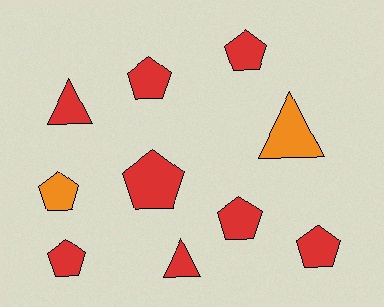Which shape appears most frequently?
Pentagon, with 7 objects.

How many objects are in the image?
There are 10 objects.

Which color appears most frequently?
Red, with 8 objects.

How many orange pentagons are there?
There is 1 orange pentagon.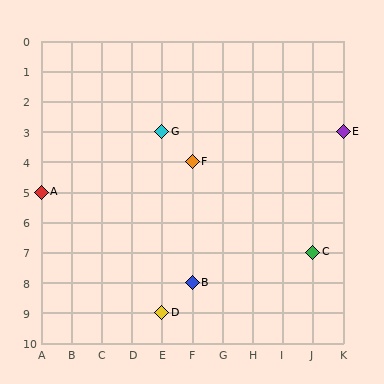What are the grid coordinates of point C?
Point C is at grid coordinates (J, 7).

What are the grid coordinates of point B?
Point B is at grid coordinates (F, 8).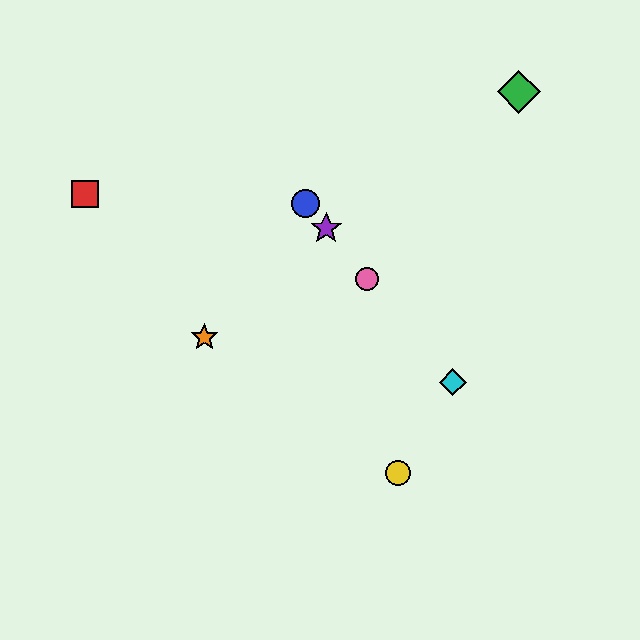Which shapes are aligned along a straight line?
The blue circle, the purple star, the cyan diamond, the pink circle are aligned along a straight line.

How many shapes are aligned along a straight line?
4 shapes (the blue circle, the purple star, the cyan diamond, the pink circle) are aligned along a straight line.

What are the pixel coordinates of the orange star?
The orange star is at (204, 337).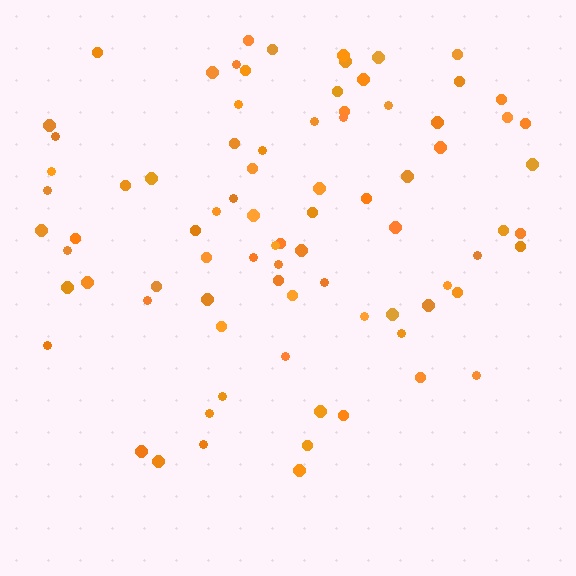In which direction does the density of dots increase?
From bottom to top, with the top side densest.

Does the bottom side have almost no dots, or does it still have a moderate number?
Still a moderate number, just noticeably fewer than the top.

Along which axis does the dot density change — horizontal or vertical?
Vertical.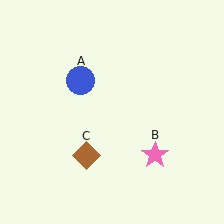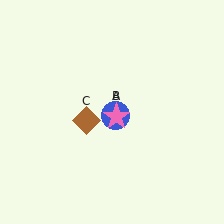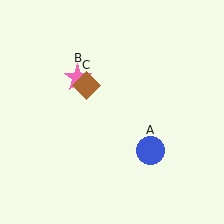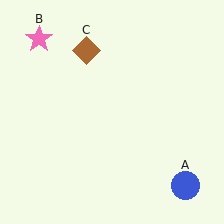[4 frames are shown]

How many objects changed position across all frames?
3 objects changed position: blue circle (object A), pink star (object B), brown diamond (object C).